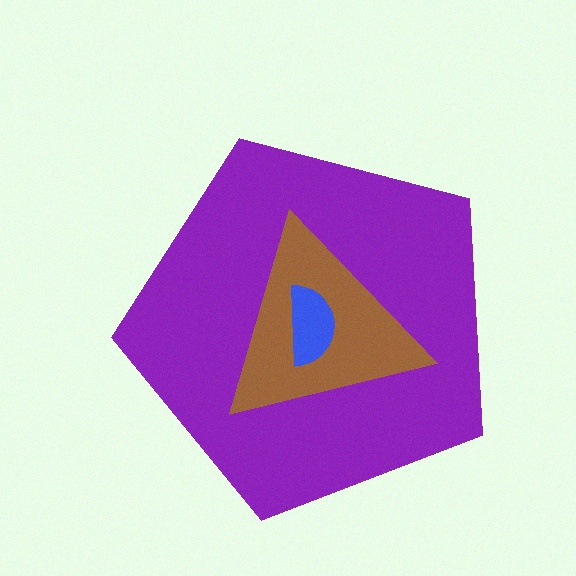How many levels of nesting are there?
3.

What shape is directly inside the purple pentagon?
The brown triangle.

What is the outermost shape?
The purple pentagon.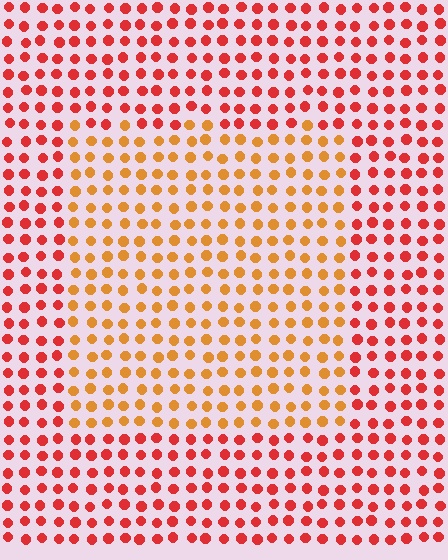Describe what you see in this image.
The image is filled with small red elements in a uniform arrangement. A rectangle-shaped region is visible where the elements are tinted to a slightly different hue, forming a subtle color boundary.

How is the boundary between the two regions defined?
The boundary is defined purely by a slight shift in hue (about 35 degrees). Spacing, size, and orientation are identical on both sides.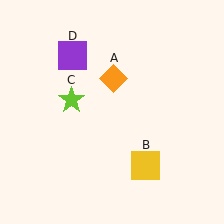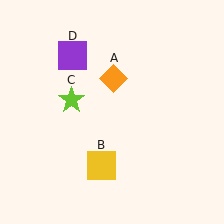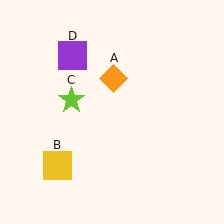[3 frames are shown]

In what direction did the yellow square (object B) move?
The yellow square (object B) moved left.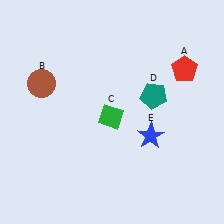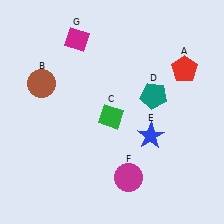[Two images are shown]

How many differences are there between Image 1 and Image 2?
There are 2 differences between the two images.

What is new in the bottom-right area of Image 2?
A magenta circle (F) was added in the bottom-right area of Image 2.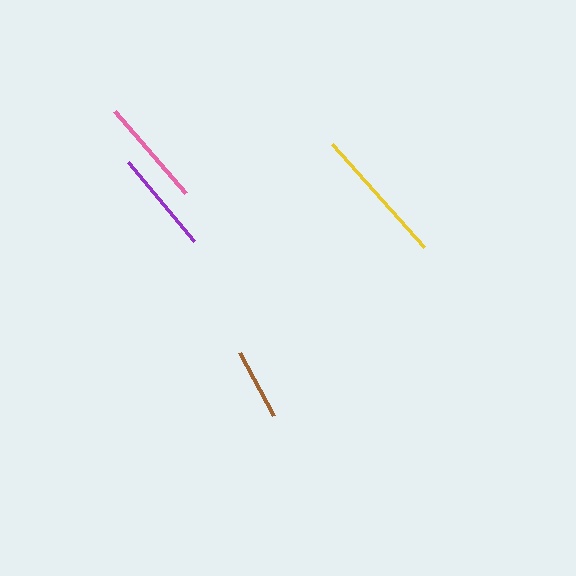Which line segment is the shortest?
The brown line is the shortest at approximately 71 pixels.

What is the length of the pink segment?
The pink segment is approximately 108 pixels long.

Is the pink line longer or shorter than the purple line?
The pink line is longer than the purple line.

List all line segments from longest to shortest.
From longest to shortest: yellow, pink, purple, brown.